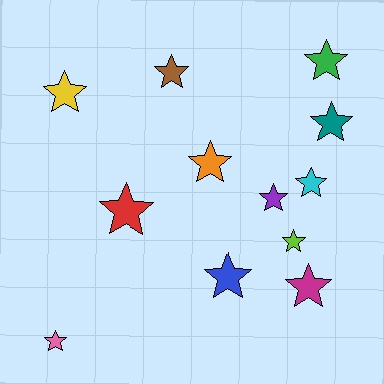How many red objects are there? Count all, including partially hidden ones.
There is 1 red object.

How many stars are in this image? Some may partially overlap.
There are 12 stars.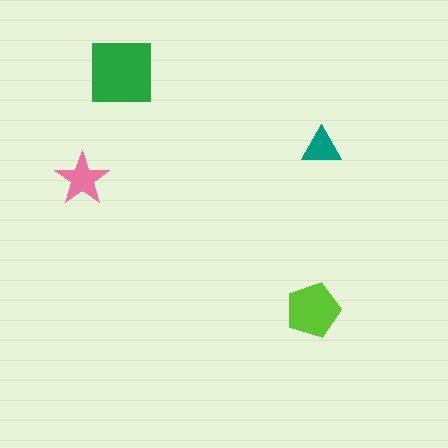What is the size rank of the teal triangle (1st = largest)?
4th.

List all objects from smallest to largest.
The teal triangle, the pink star, the lime pentagon, the green square.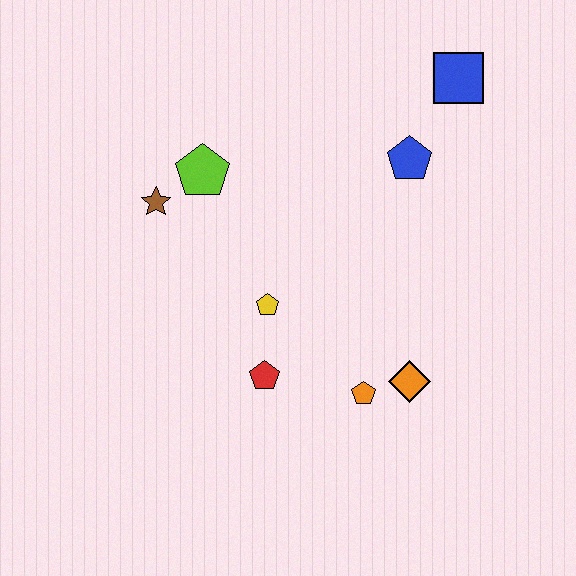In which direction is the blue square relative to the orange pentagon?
The blue square is above the orange pentagon.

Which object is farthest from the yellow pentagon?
The blue square is farthest from the yellow pentagon.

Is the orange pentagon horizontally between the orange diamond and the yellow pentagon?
Yes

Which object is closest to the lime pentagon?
The brown star is closest to the lime pentagon.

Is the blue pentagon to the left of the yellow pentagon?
No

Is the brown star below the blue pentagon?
Yes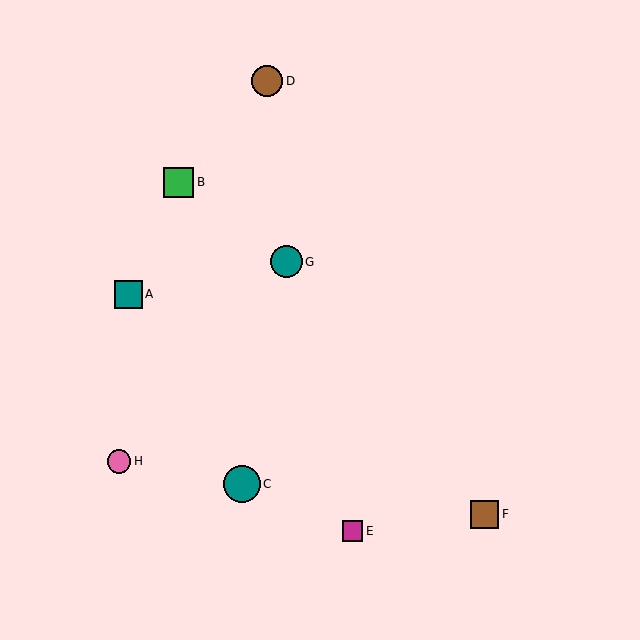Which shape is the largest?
The teal circle (labeled C) is the largest.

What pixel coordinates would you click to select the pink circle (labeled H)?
Click at (119, 461) to select the pink circle H.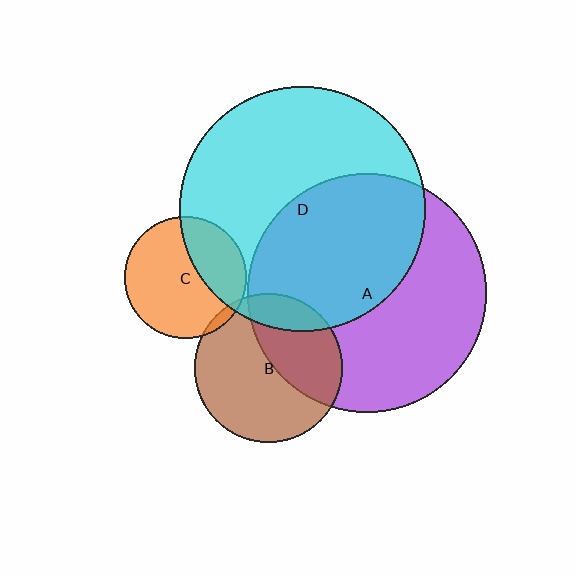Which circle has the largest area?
Circle D (cyan).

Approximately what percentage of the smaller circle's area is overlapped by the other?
Approximately 45%.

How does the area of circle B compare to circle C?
Approximately 1.5 times.